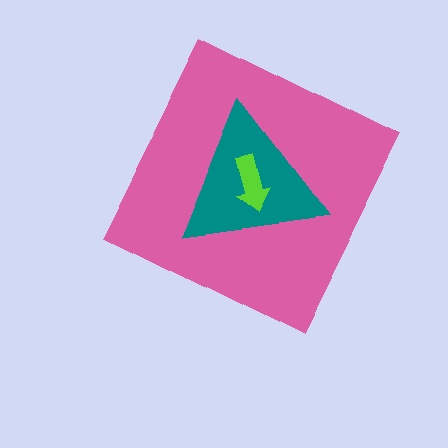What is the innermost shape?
The lime arrow.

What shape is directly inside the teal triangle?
The lime arrow.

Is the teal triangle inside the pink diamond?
Yes.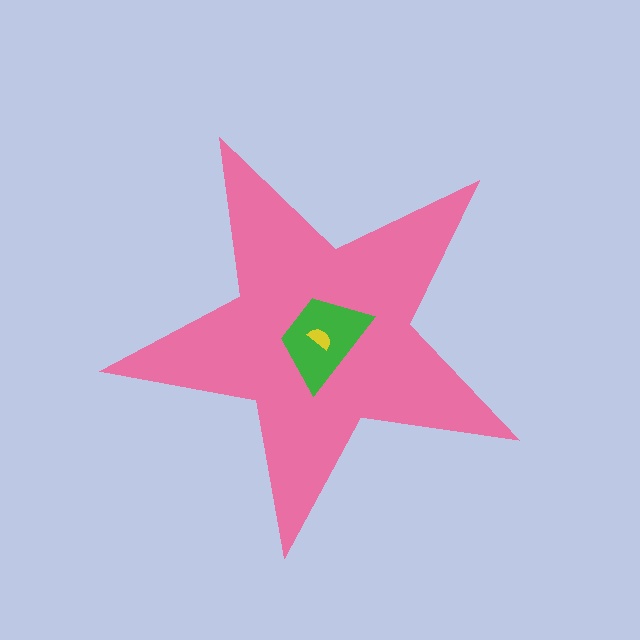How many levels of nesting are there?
3.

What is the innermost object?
The yellow semicircle.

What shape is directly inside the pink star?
The green trapezoid.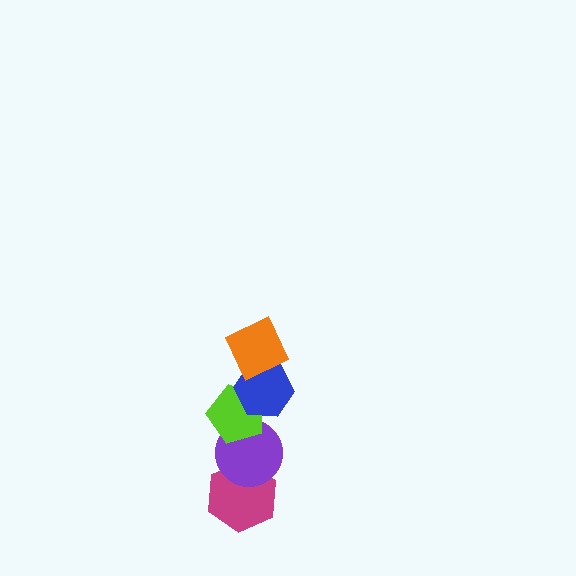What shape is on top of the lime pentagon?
The blue hexagon is on top of the lime pentagon.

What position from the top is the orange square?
The orange square is 1st from the top.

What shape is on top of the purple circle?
The lime pentagon is on top of the purple circle.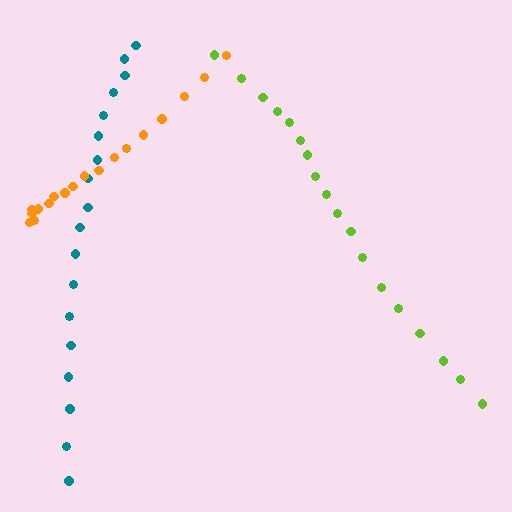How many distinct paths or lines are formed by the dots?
There are 3 distinct paths.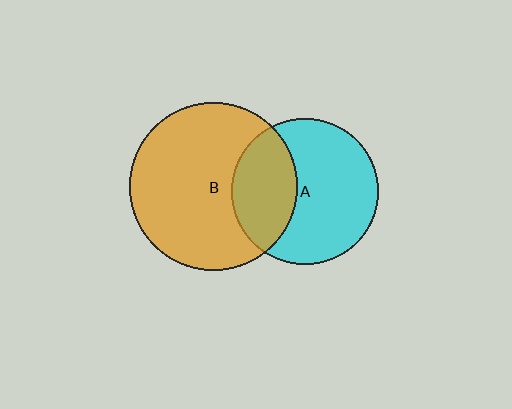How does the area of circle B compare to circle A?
Approximately 1.3 times.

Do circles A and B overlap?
Yes.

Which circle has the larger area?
Circle B (orange).